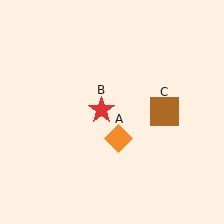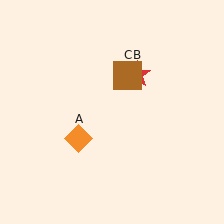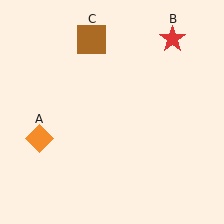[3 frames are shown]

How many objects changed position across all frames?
3 objects changed position: orange diamond (object A), red star (object B), brown square (object C).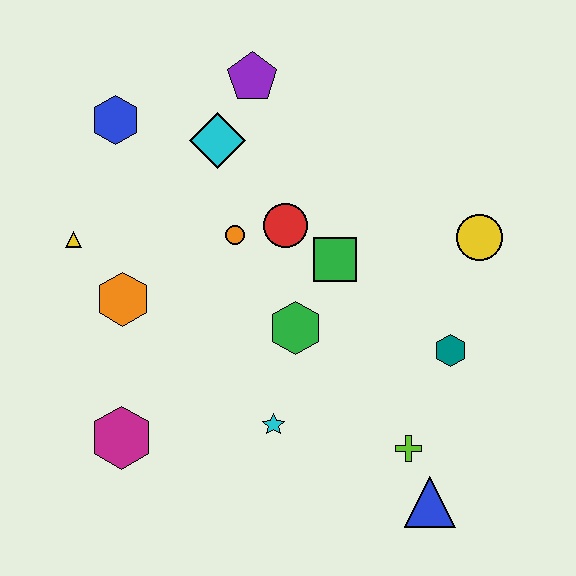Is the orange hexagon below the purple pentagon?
Yes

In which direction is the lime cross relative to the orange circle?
The lime cross is below the orange circle.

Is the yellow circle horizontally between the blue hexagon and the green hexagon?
No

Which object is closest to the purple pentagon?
The cyan diamond is closest to the purple pentagon.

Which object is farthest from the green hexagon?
The blue hexagon is farthest from the green hexagon.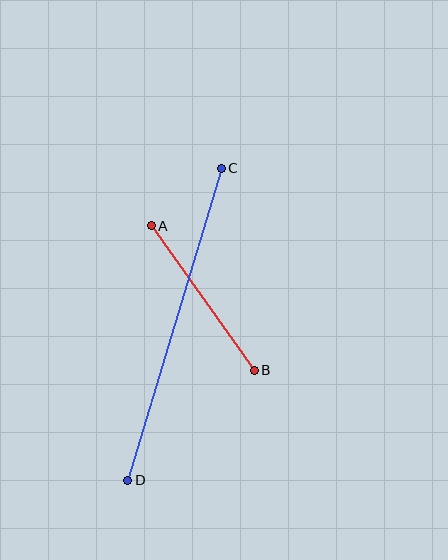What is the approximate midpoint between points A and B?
The midpoint is at approximately (203, 298) pixels.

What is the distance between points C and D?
The distance is approximately 326 pixels.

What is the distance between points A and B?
The distance is approximately 177 pixels.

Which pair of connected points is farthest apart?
Points C and D are farthest apart.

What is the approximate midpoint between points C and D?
The midpoint is at approximately (174, 324) pixels.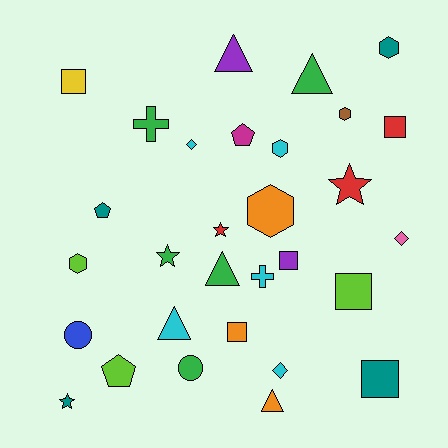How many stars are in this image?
There are 4 stars.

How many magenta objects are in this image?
There is 1 magenta object.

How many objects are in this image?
There are 30 objects.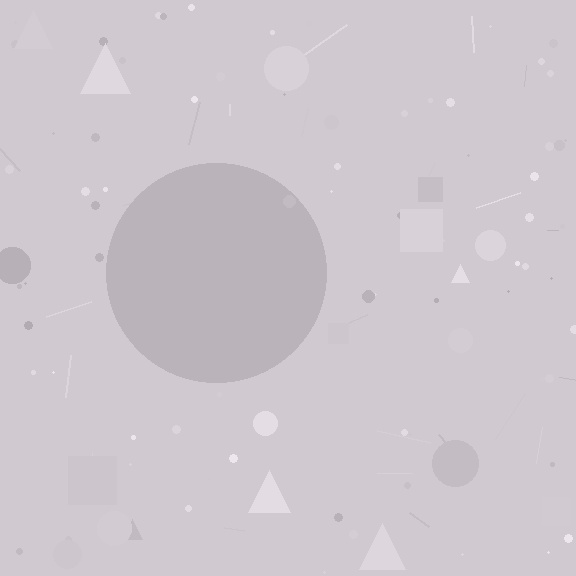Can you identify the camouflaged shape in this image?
The camouflaged shape is a circle.